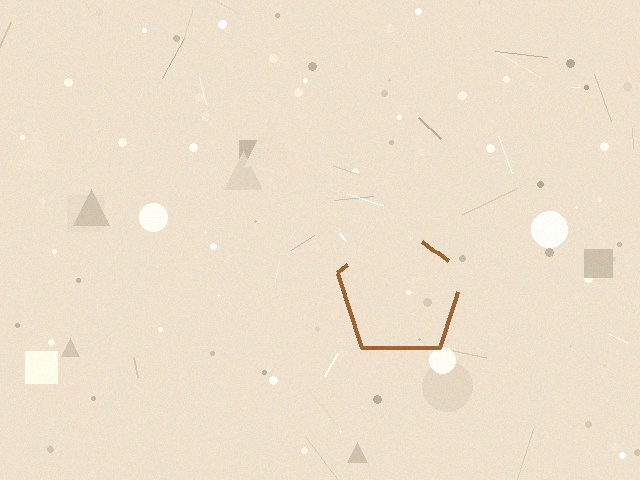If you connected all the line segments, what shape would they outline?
They would outline a pentagon.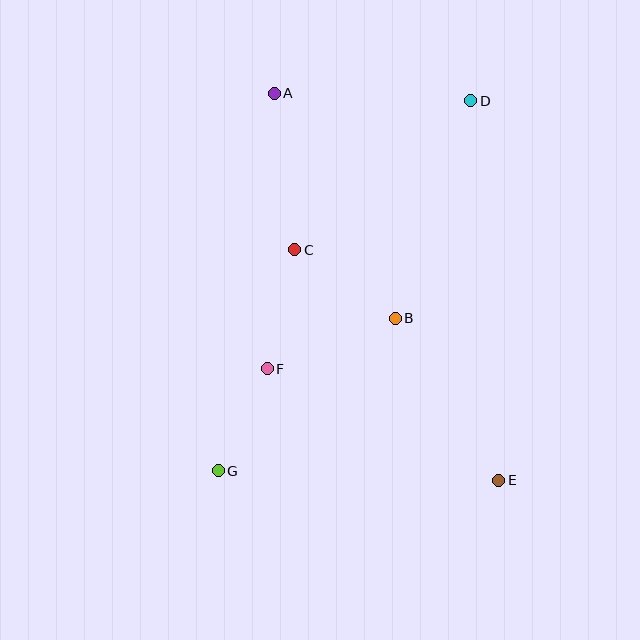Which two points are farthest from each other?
Points D and G are farthest from each other.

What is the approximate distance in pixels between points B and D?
The distance between B and D is approximately 230 pixels.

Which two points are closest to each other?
Points F and G are closest to each other.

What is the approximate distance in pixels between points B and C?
The distance between B and C is approximately 122 pixels.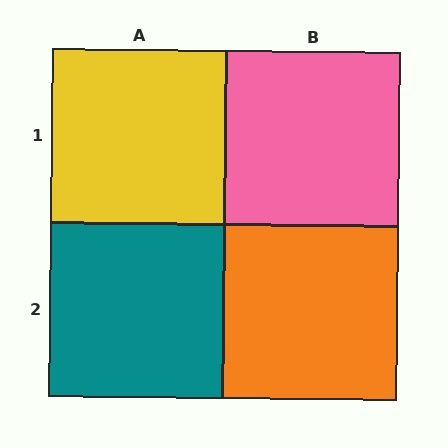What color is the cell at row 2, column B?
Orange.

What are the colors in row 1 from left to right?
Yellow, pink.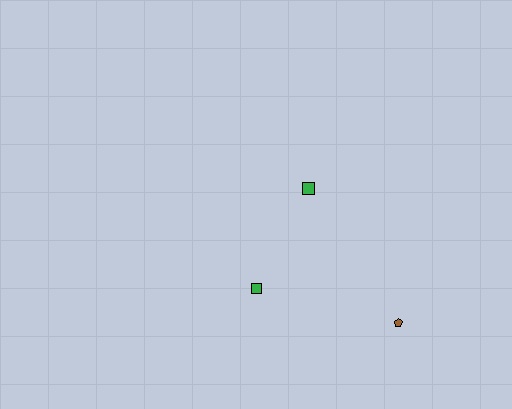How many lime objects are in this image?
There are no lime objects.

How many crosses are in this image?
There are no crosses.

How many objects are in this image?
There are 3 objects.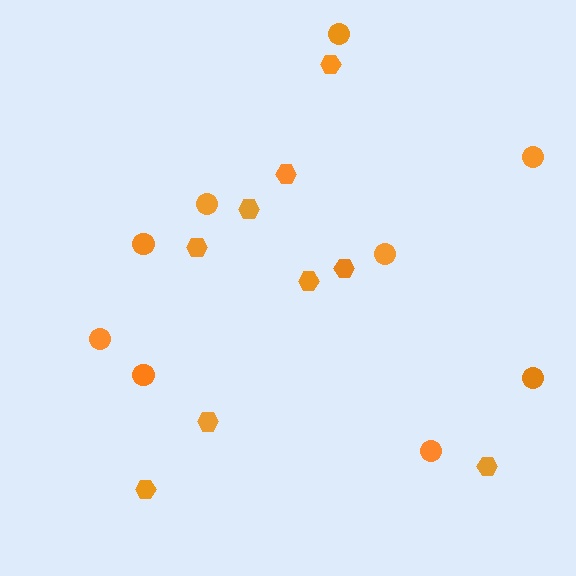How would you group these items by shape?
There are 2 groups: one group of circles (9) and one group of hexagons (9).